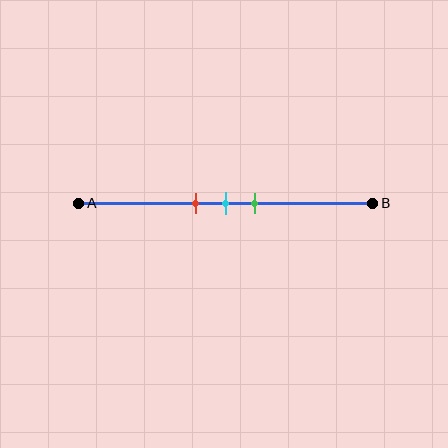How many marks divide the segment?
There are 3 marks dividing the segment.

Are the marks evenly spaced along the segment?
Yes, the marks are approximately evenly spaced.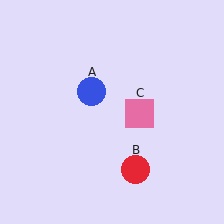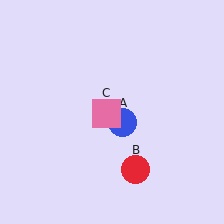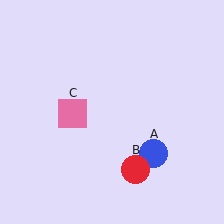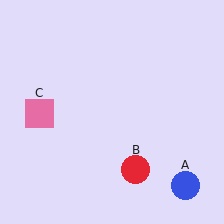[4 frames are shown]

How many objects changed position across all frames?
2 objects changed position: blue circle (object A), pink square (object C).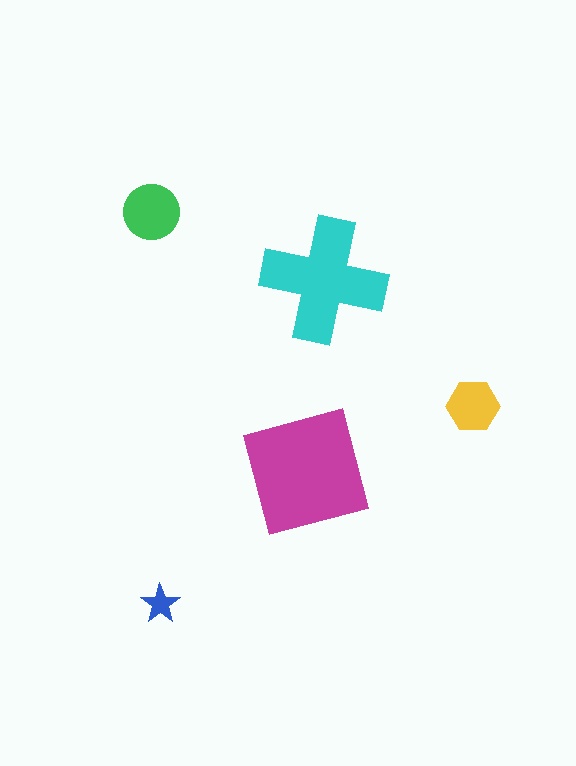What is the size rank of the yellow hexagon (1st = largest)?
4th.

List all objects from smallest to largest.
The blue star, the yellow hexagon, the green circle, the cyan cross, the magenta square.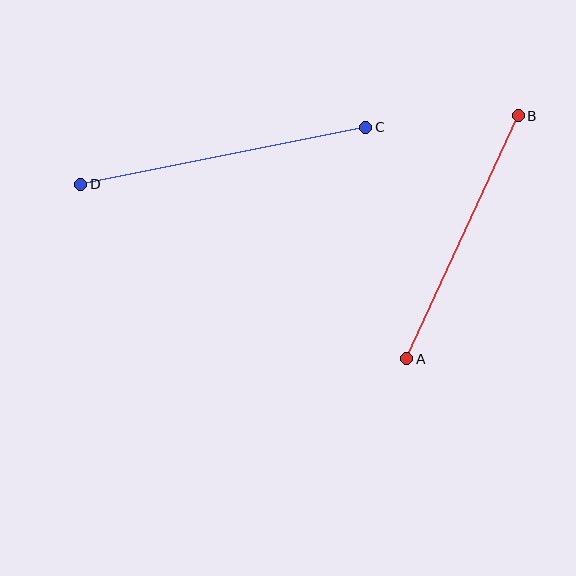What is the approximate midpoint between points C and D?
The midpoint is at approximately (223, 156) pixels.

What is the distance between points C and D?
The distance is approximately 290 pixels.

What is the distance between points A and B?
The distance is approximately 268 pixels.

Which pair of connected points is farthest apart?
Points C and D are farthest apart.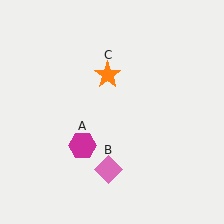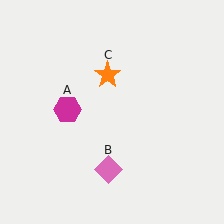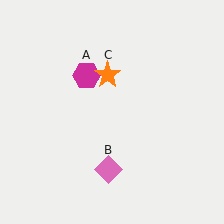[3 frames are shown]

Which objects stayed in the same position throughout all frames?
Pink diamond (object B) and orange star (object C) remained stationary.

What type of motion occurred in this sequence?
The magenta hexagon (object A) rotated clockwise around the center of the scene.